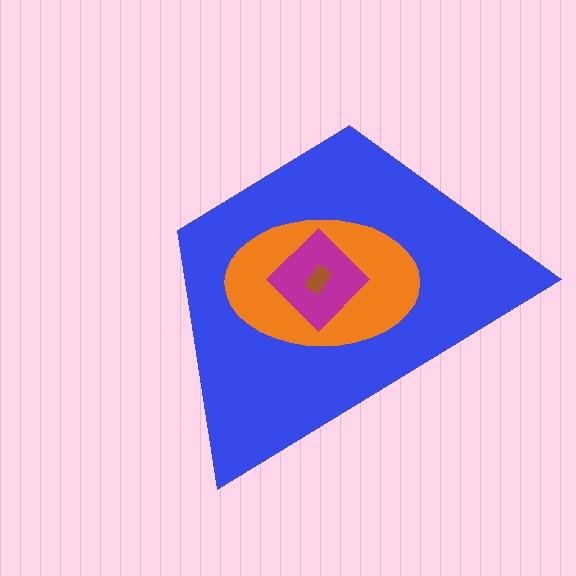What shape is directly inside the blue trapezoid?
The orange ellipse.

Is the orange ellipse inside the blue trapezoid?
Yes.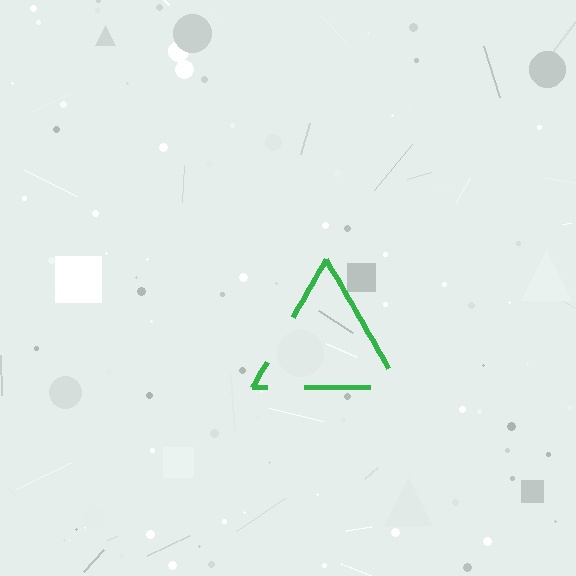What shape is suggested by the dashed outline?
The dashed outline suggests a triangle.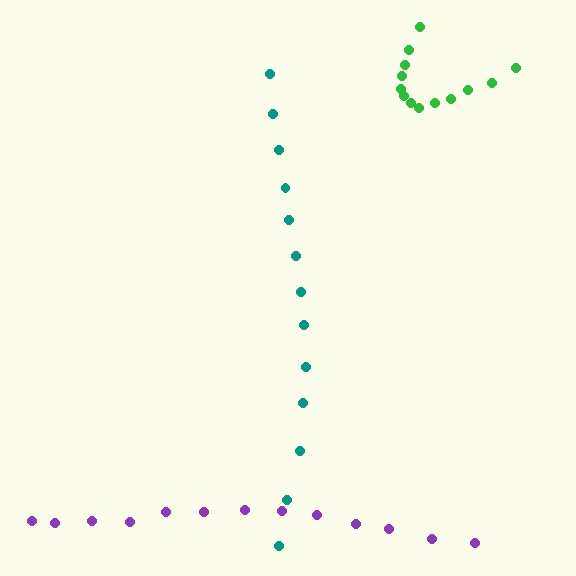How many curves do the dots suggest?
There are 3 distinct paths.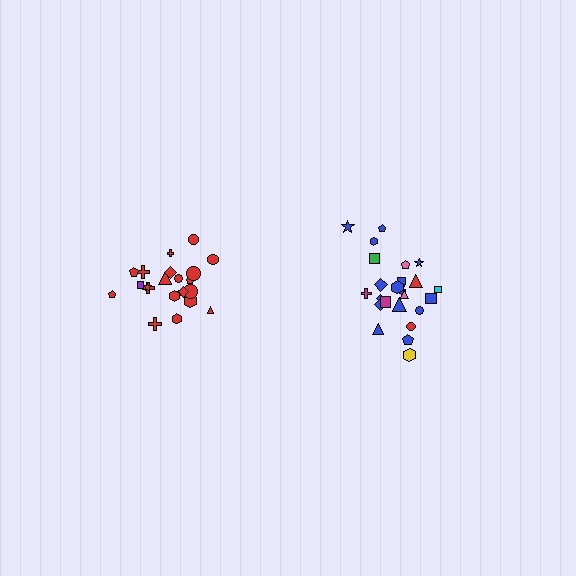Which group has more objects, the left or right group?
The right group.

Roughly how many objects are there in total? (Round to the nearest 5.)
Roughly 45 objects in total.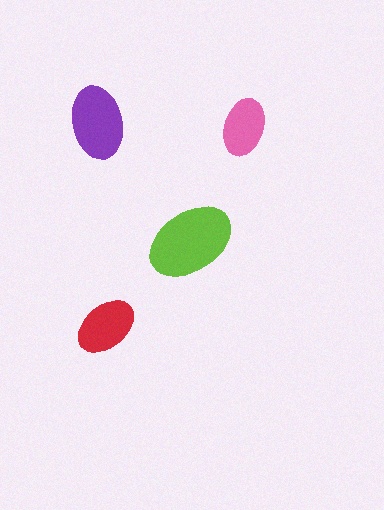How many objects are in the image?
There are 4 objects in the image.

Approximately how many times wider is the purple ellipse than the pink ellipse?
About 1.5 times wider.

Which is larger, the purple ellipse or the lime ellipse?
The lime one.